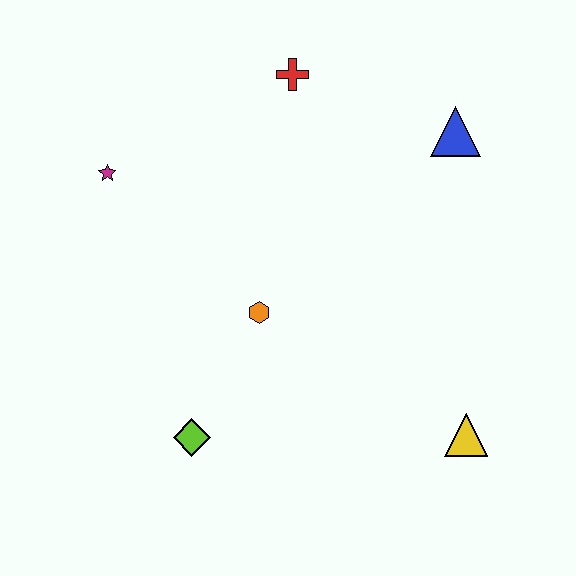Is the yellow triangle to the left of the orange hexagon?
No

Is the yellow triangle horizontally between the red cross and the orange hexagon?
No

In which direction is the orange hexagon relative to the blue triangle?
The orange hexagon is to the left of the blue triangle.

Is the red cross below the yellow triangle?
No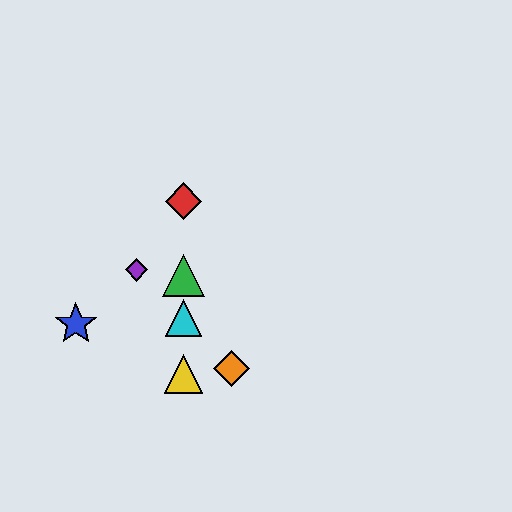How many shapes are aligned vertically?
4 shapes (the red diamond, the green triangle, the yellow triangle, the cyan triangle) are aligned vertically.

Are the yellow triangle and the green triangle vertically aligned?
Yes, both are at x≈184.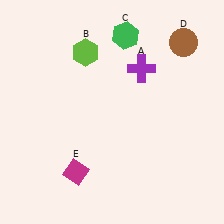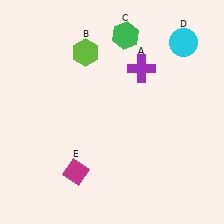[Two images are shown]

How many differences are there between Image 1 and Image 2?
There is 1 difference between the two images.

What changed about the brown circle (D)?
In Image 1, D is brown. In Image 2, it changed to cyan.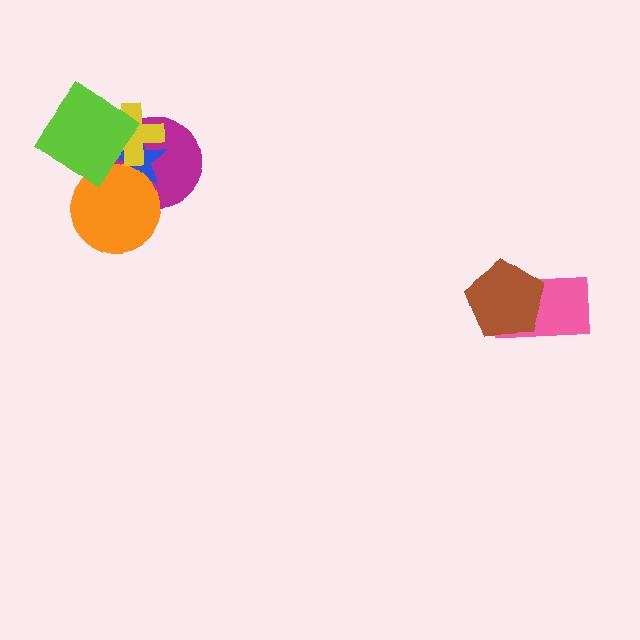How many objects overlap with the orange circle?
2 objects overlap with the orange circle.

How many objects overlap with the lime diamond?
3 objects overlap with the lime diamond.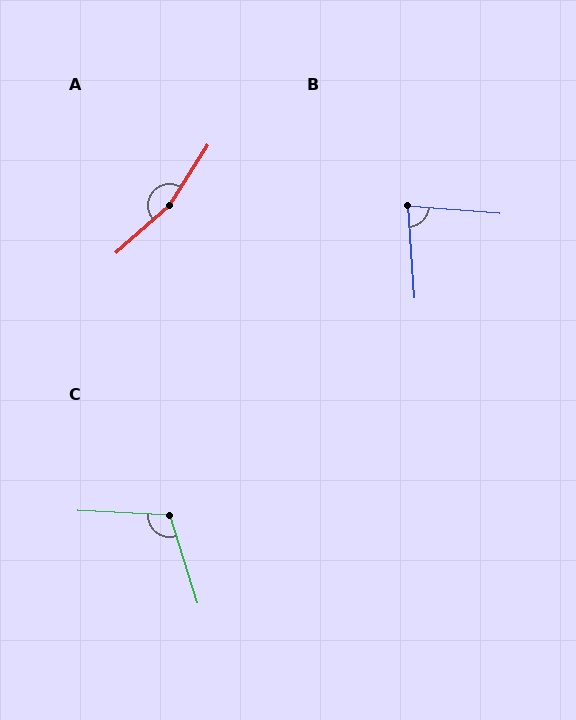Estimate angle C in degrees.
Approximately 110 degrees.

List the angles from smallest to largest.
B (81°), C (110°), A (165°).